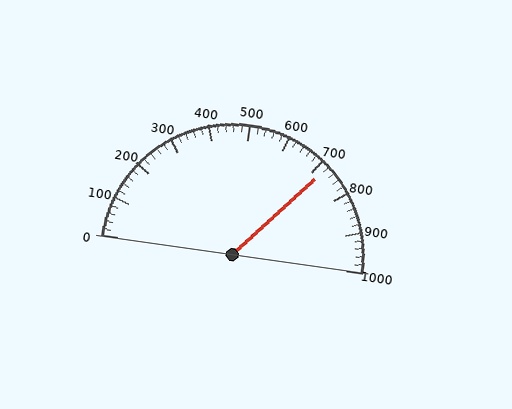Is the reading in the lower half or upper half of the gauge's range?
The reading is in the upper half of the range (0 to 1000).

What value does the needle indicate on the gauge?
The needle indicates approximately 720.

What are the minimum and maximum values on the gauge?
The gauge ranges from 0 to 1000.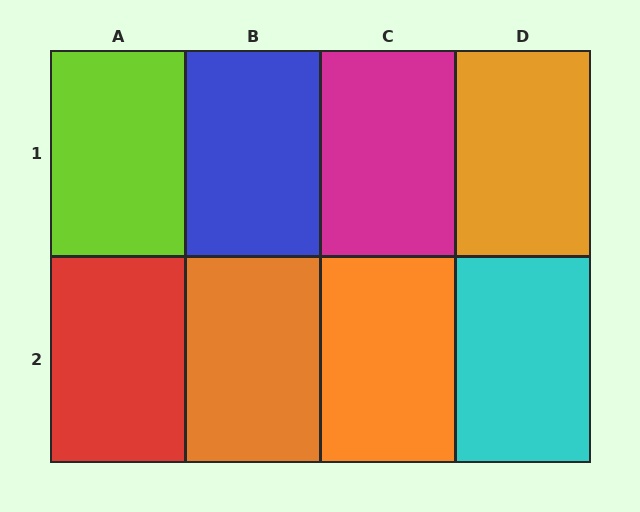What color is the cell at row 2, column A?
Red.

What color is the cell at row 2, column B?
Orange.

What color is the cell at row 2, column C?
Orange.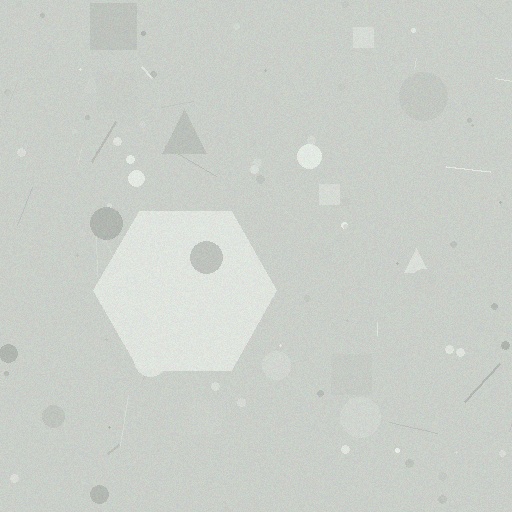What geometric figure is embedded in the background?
A hexagon is embedded in the background.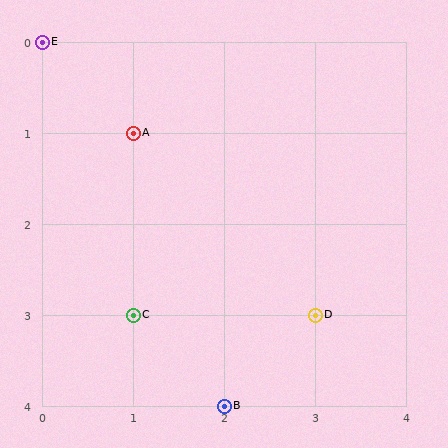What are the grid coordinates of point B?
Point B is at grid coordinates (2, 4).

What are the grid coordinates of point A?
Point A is at grid coordinates (1, 1).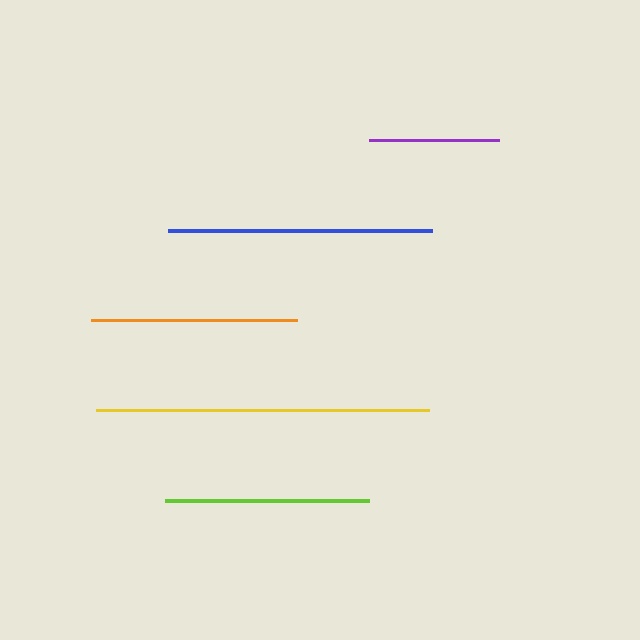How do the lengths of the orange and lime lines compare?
The orange and lime lines are approximately the same length.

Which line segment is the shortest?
The purple line is the shortest at approximately 130 pixels.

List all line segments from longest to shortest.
From longest to shortest: yellow, blue, orange, lime, purple.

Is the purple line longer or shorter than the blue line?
The blue line is longer than the purple line.